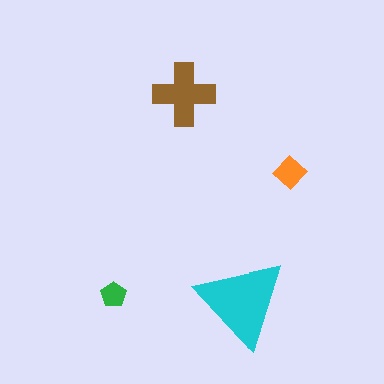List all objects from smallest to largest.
The green pentagon, the orange diamond, the brown cross, the cyan triangle.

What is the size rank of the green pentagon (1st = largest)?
4th.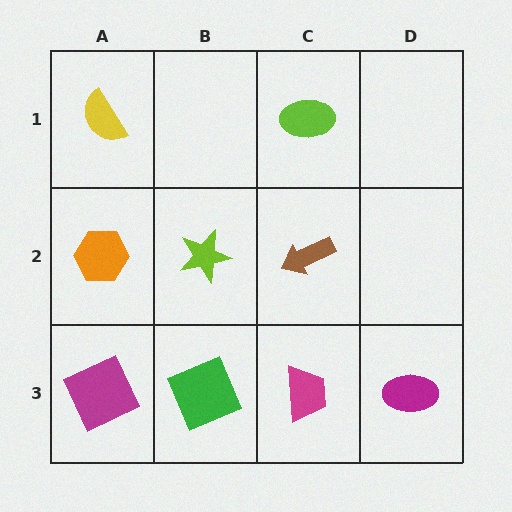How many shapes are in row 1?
2 shapes.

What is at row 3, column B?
A green square.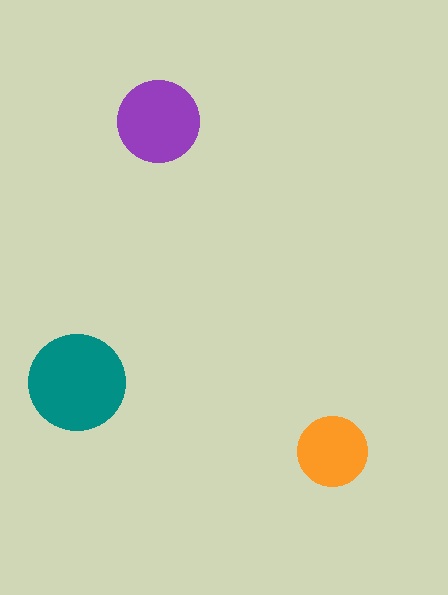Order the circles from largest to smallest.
the teal one, the purple one, the orange one.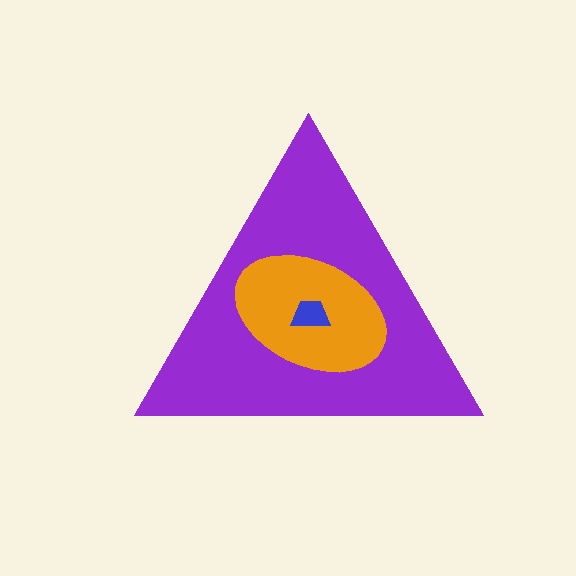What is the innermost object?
The blue trapezoid.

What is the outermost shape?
The purple triangle.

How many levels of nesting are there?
3.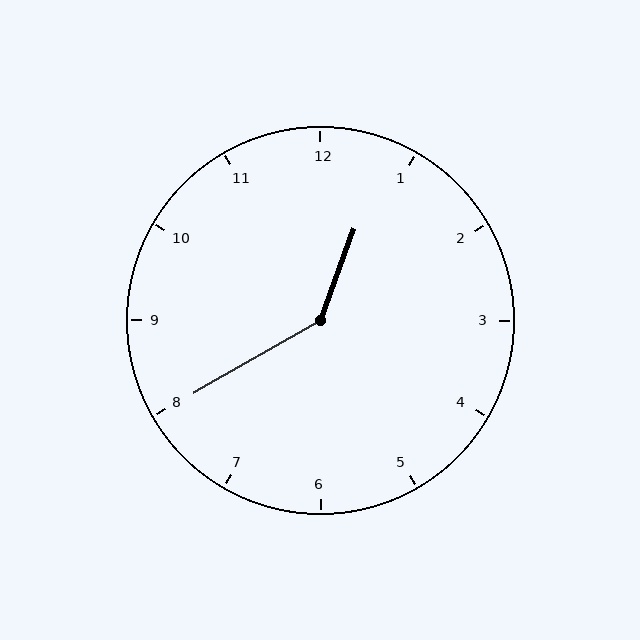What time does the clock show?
12:40.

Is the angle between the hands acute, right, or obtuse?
It is obtuse.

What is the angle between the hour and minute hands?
Approximately 140 degrees.